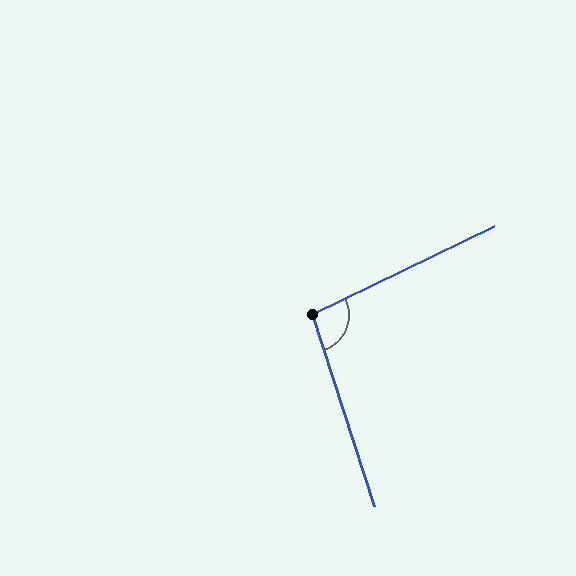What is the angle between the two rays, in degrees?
Approximately 98 degrees.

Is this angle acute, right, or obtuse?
It is obtuse.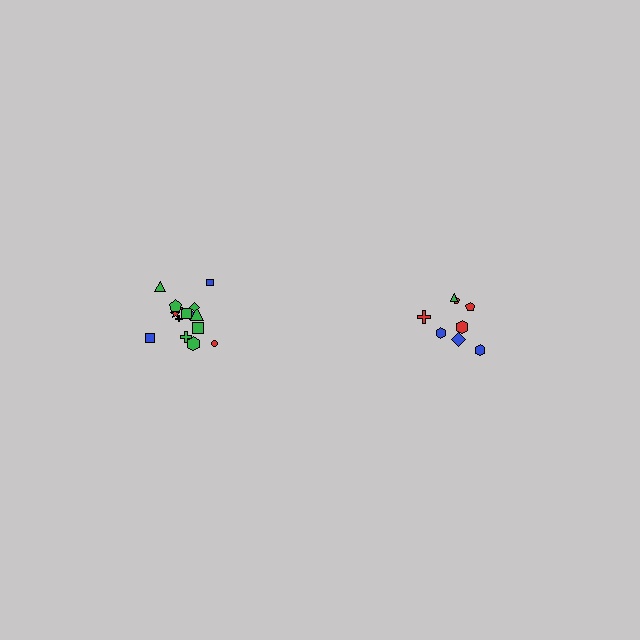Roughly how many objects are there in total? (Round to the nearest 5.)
Roughly 25 objects in total.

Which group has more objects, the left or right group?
The left group.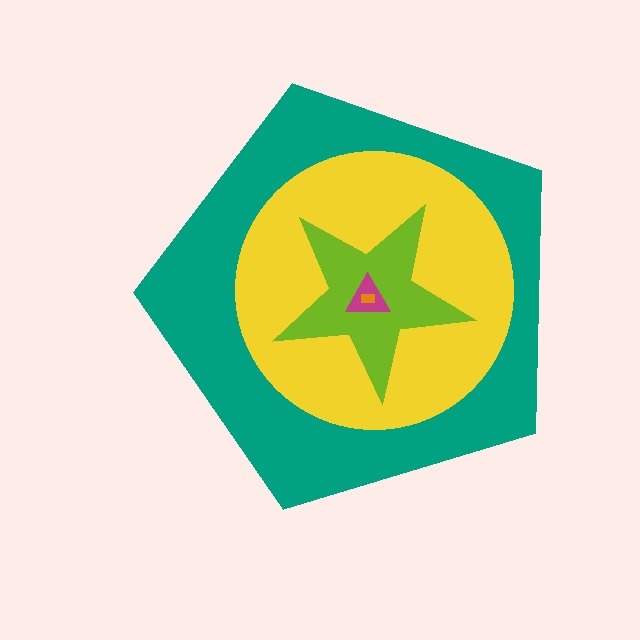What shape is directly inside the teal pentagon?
The yellow circle.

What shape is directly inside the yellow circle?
The lime star.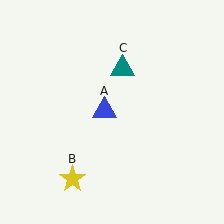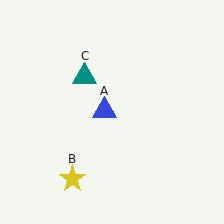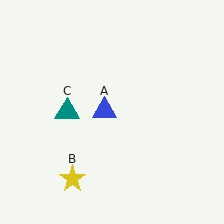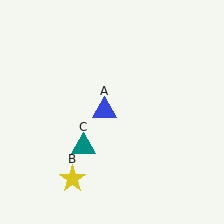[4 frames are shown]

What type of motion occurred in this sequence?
The teal triangle (object C) rotated counterclockwise around the center of the scene.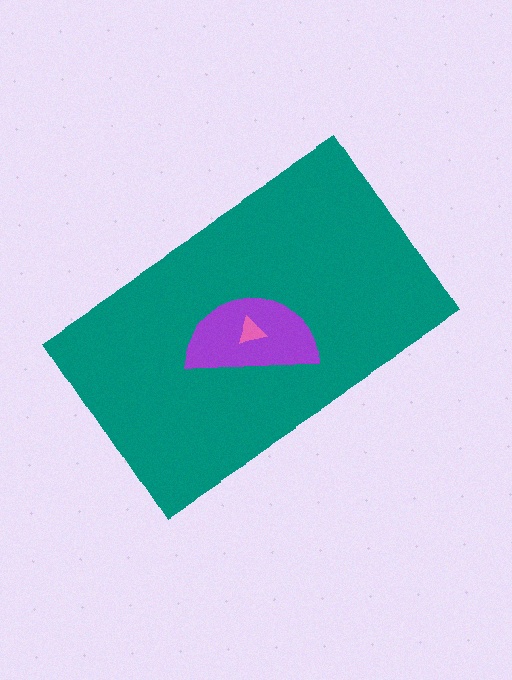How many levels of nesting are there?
3.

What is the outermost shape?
The teal rectangle.